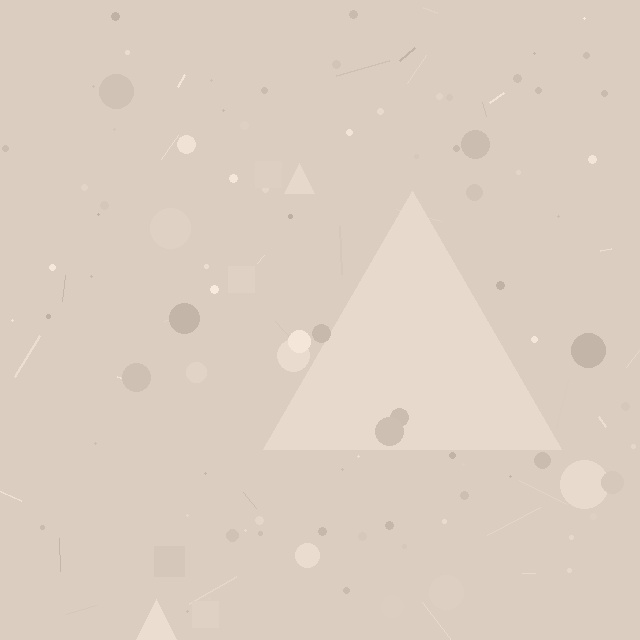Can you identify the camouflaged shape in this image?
The camouflaged shape is a triangle.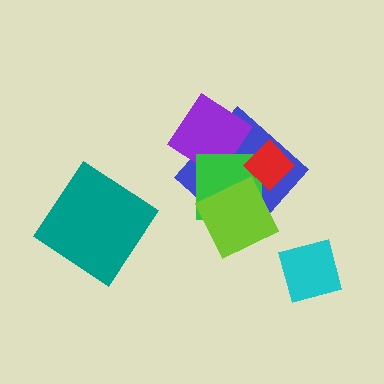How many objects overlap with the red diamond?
3 objects overlap with the red diamond.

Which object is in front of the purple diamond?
The green square is in front of the purple diamond.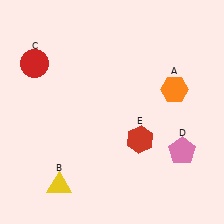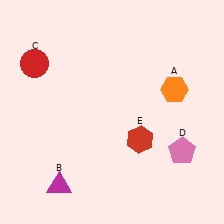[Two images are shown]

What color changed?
The triangle (B) changed from yellow in Image 1 to magenta in Image 2.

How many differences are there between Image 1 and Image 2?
There is 1 difference between the two images.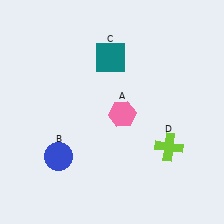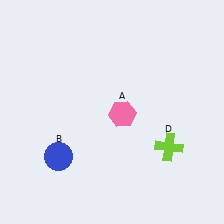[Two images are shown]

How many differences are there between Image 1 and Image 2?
There is 1 difference between the two images.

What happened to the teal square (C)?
The teal square (C) was removed in Image 2. It was in the top-left area of Image 1.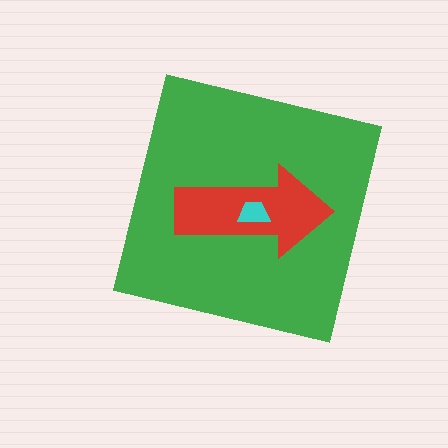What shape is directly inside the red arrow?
The cyan trapezoid.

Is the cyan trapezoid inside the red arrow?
Yes.